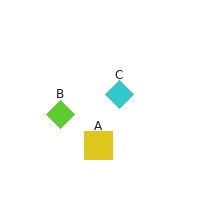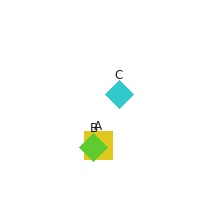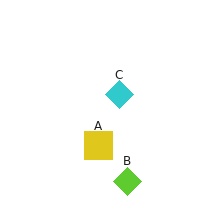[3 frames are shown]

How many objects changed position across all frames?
1 object changed position: lime diamond (object B).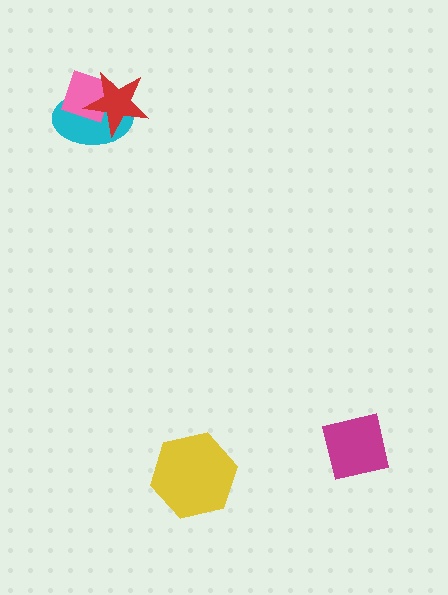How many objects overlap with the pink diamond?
2 objects overlap with the pink diamond.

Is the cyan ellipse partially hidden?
Yes, it is partially covered by another shape.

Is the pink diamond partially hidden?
Yes, it is partially covered by another shape.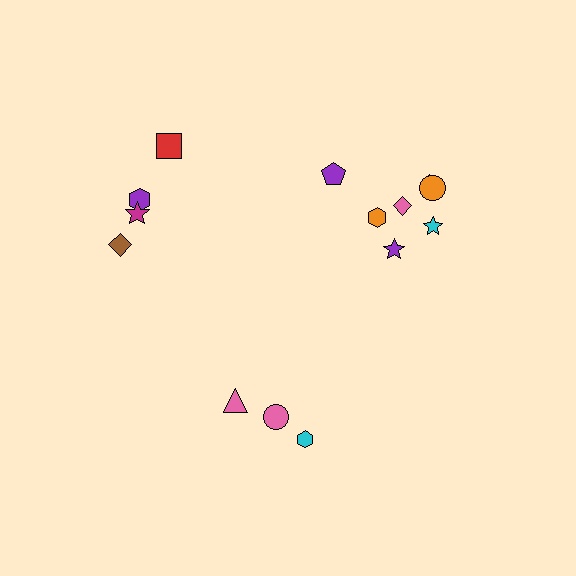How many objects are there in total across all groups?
There are 14 objects.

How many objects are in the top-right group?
There are 7 objects.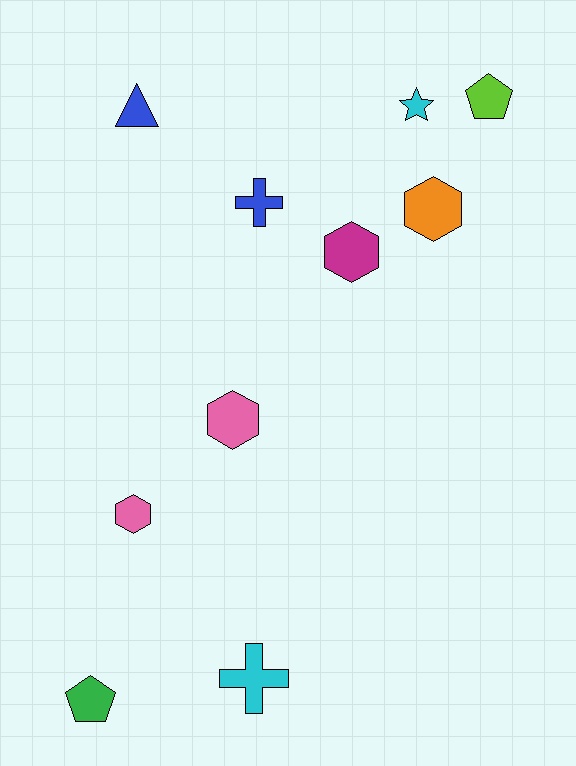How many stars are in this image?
There is 1 star.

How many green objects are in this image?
There is 1 green object.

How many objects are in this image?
There are 10 objects.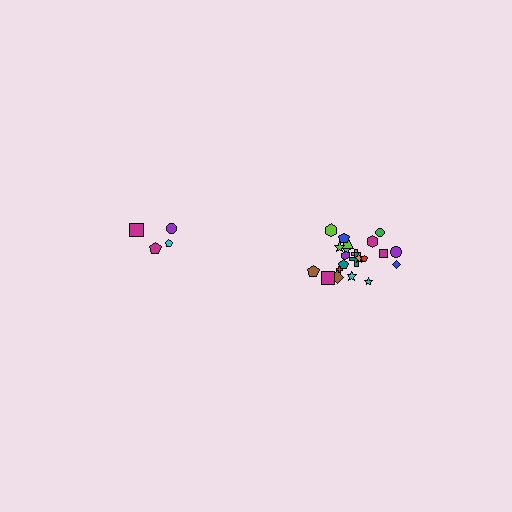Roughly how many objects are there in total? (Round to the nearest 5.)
Roughly 25 objects in total.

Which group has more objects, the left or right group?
The right group.